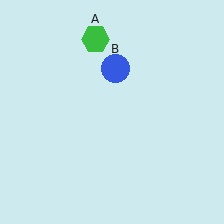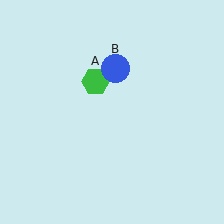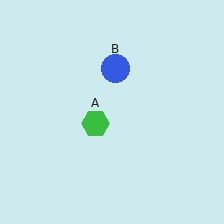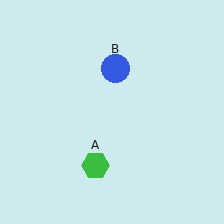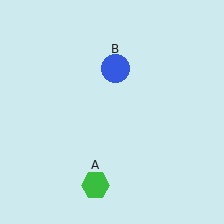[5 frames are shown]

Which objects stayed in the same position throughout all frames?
Blue circle (object B) remained stationary.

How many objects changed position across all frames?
1 object changed position: green hexagon (object A).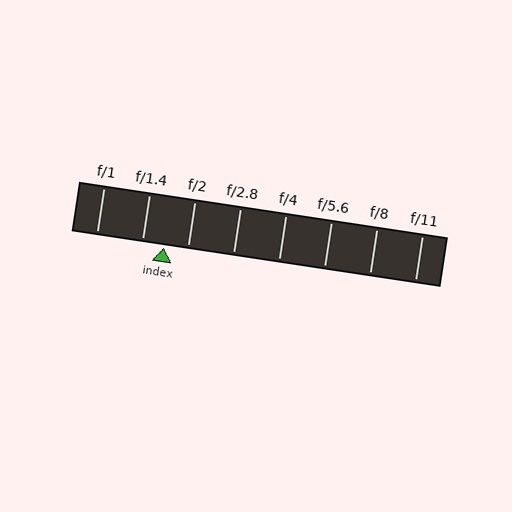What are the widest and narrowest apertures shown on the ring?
The widest aperture shown is f/1 and the narrowest is f/11.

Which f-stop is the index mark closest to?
The index mark is closest to f/1.4.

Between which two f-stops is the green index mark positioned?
The index mark is between f/1.4 and f/2.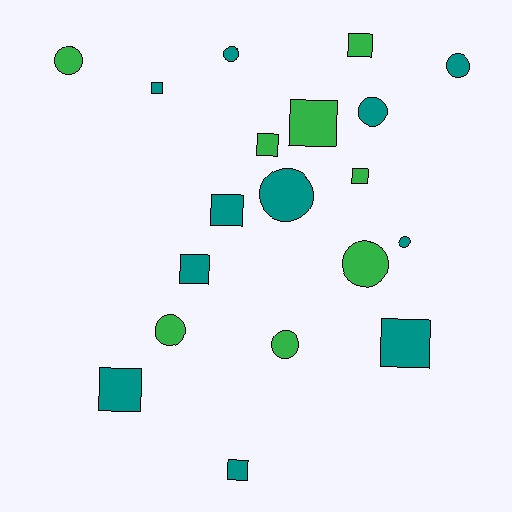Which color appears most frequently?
Teal, with 11 objects.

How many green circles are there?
There are 4 green circles.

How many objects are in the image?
There are 19 objects.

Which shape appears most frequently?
Square, with 10 objects.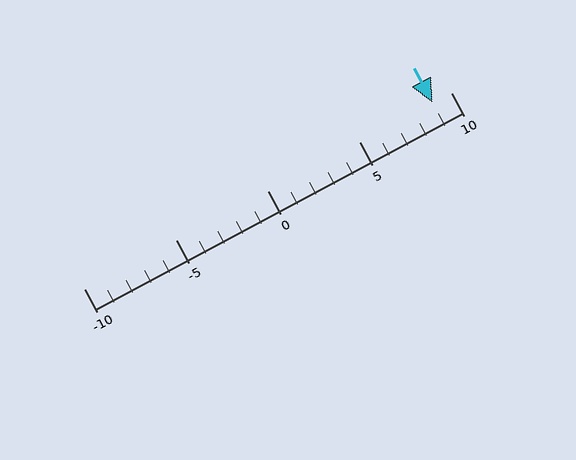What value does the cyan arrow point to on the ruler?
The cyan arrow points to approximately 9.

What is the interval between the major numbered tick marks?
The major tick marks are spaced 5 units apart.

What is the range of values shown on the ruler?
The ruler shows values from -10 to 10.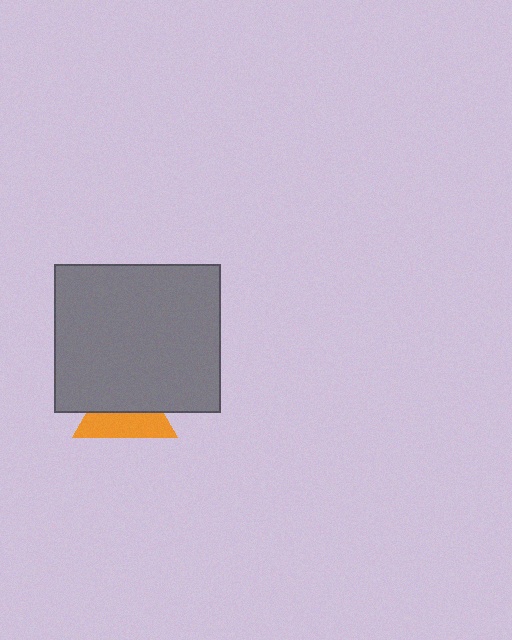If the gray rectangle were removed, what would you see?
You would see the complete orange triangle.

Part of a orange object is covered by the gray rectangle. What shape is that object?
It is a triangle.